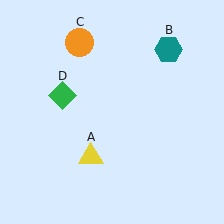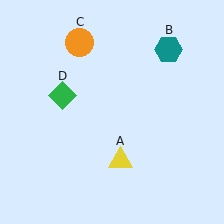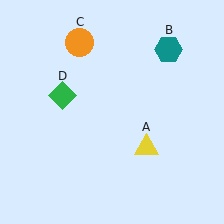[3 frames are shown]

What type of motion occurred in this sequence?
The yellow triangle (object A) rotated counterclockwise around the center of the scene.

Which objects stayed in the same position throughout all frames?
Teal hexagon (object B) and orange circle (object C) and green diamond (object D) remained stationary.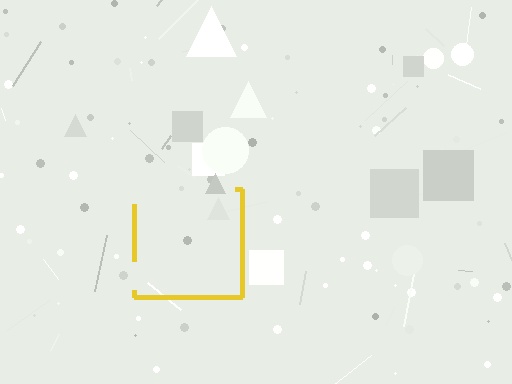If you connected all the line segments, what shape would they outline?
They would outline a square.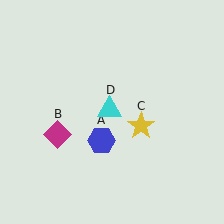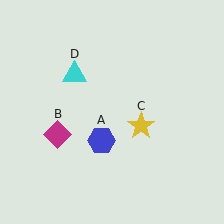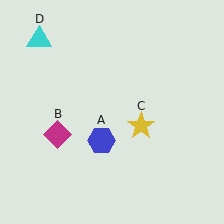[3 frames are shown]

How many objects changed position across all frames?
1 object changed position: cyan triangle (object D).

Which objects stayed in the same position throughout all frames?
Blue hexagon (object A) and magenta diamond (object B) and yellow star (object C) remained stationary.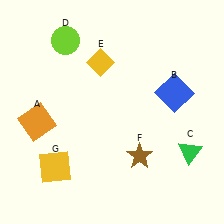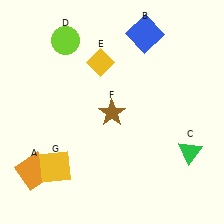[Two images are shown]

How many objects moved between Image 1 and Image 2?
3 objects moved between the two images.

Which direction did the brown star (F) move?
The brown star (F) moved up.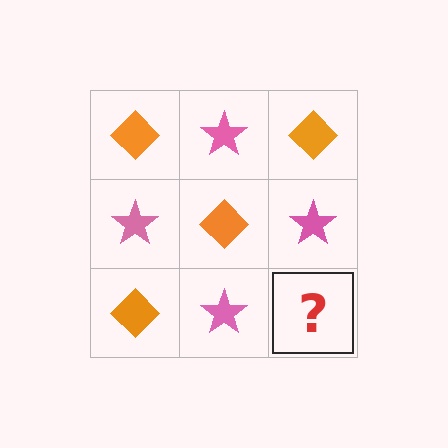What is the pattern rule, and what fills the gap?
The rule is that it alternates orange diamond and pink star in a checkerboard pattern. The gap should be filled with an orange diamond.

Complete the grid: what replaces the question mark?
The question mark should be replaced with an orange diamond.